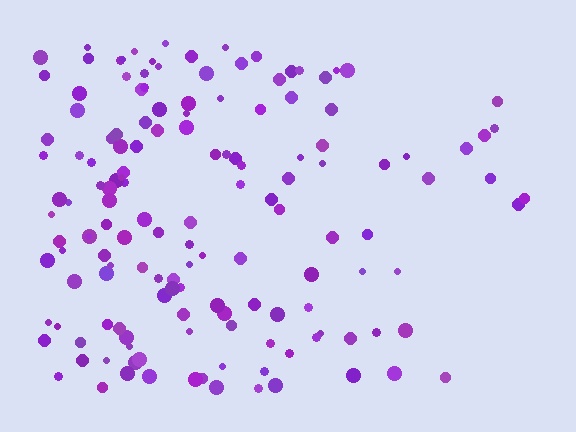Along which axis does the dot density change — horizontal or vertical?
Horizontal.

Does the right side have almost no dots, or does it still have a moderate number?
Still a moderate number, just noticeably fewer than the left.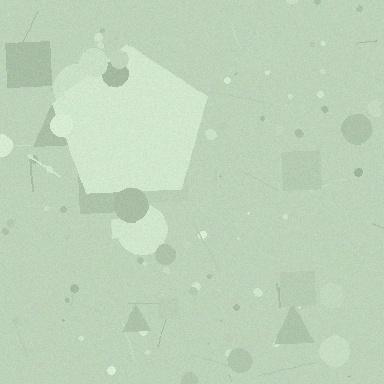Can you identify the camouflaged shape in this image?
The camouflaged shape is a pentagon.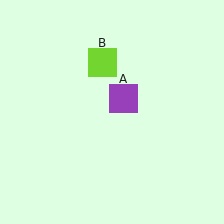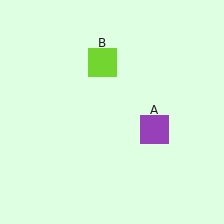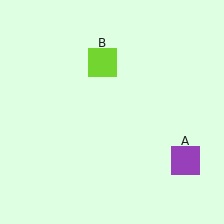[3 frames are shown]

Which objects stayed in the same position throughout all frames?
Lime square (object B) remained stationary.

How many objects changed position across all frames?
1 object changed position: purple square (object A).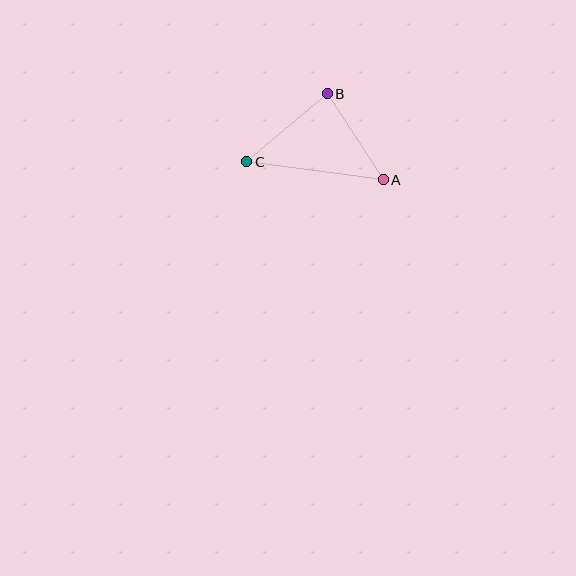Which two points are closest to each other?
Points A and B are closest to each other.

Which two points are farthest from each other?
Points A and C are farthest from each other.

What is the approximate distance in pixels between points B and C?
The distance between B and C is approximately 105 pixels.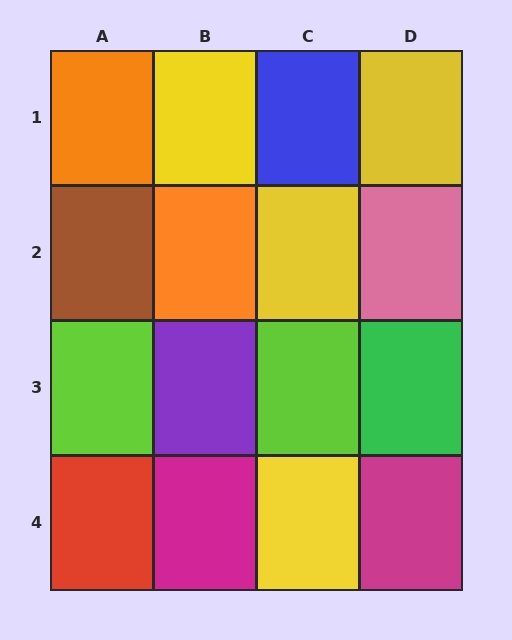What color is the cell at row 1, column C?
Blue.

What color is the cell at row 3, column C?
Lime.